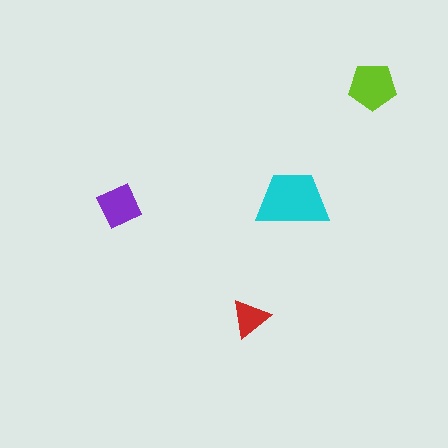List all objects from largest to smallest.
The cyan trapezoid, the lime pentagon, the purple diamond, the red triangle.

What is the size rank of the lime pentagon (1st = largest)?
2nd.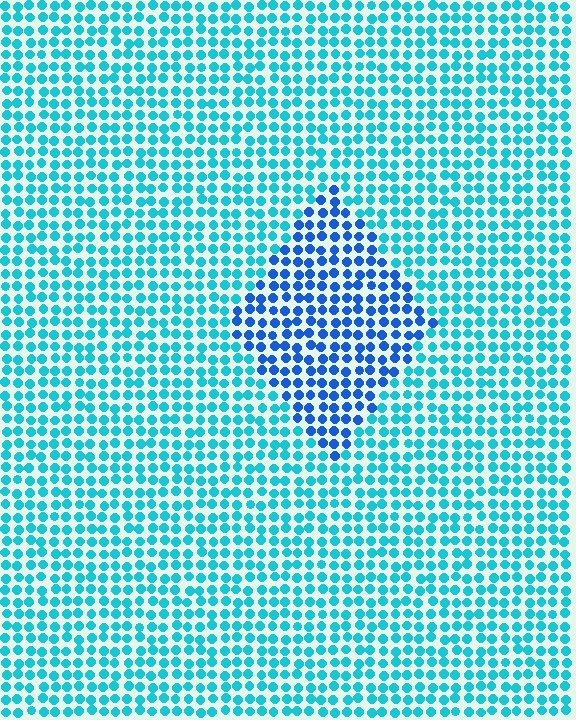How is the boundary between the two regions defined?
The boundary is defined purely by a slight shift in hue (about 35 degrees). Spacing, size, and orientation are identical on both sides.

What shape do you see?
I see a diamond.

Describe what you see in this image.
The image is filled with small cyan elements in a uniform arrangement. A diamond-shaped region is visible where the elements are tinted to a slightly different hue, forming a subtle color boundary.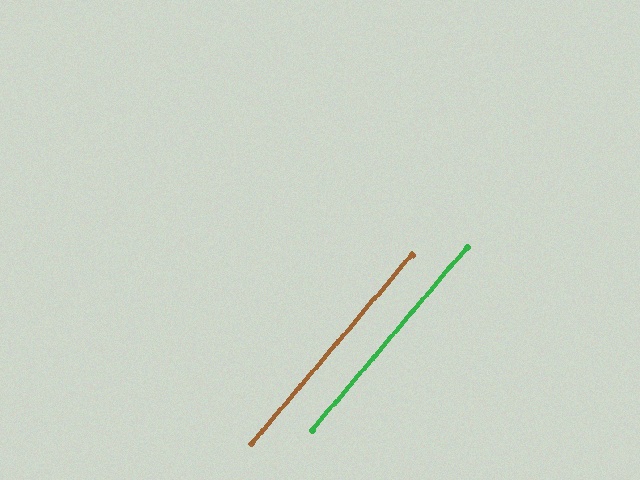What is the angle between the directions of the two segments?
Approximately 0 degrees.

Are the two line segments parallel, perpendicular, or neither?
Parallel — their directions differ by only 0.1°.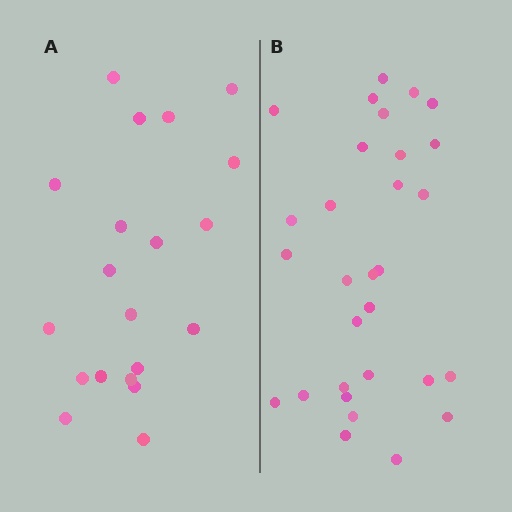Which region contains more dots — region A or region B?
Region B (the right region) has more dots.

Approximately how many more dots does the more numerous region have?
Region B has roughly 10 or so more dots than region A.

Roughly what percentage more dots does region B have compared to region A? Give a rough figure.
About 50% more.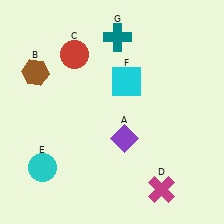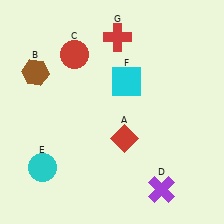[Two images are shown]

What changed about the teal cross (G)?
In Image 1, G is teal. In Image 2, it changed to red.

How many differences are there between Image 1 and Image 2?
There are 3 differences between the two images.